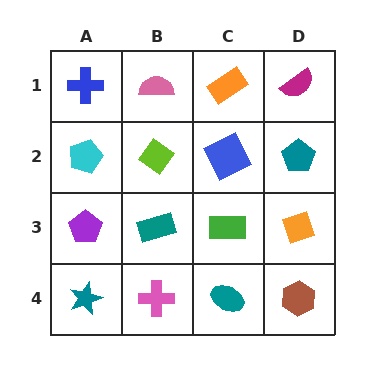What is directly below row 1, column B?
A lime diamond.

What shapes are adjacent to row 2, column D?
A magenta semicircle (row 1, column D), an orange diamond (row 3, column D), a blue square (row 2, column C).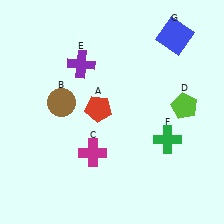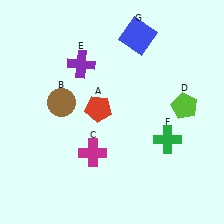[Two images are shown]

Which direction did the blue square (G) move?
The blue square (G) moved left.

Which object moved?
The blue square (G) moved left.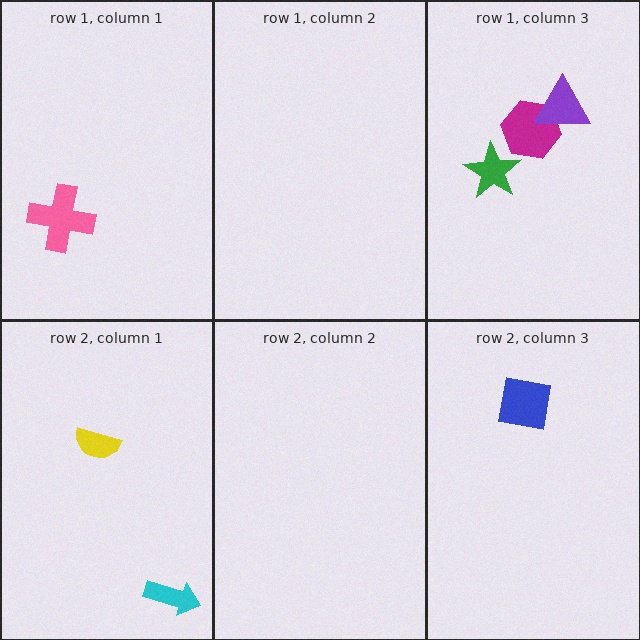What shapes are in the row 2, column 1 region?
The yellow semicircle, the cyan arrow.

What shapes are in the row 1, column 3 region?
The magenta hexagon, the green star, the purple triangle.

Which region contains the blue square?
The row 2, column 3 region.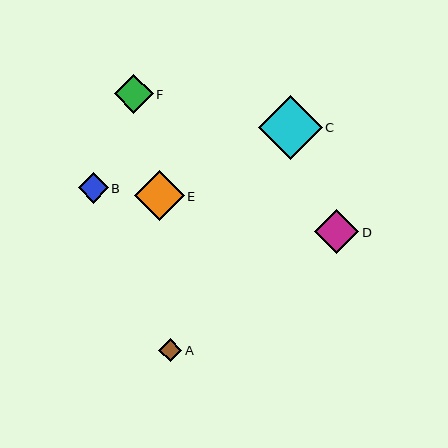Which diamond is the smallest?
Diamond A is the smallest with a size of approximately 23 pixels.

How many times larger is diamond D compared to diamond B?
Diamond D is approximately 1.5 times the size of diamond B.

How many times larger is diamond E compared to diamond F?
Diamond E is approximately 1.3 times the size of diamond F.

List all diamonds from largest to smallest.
From largest to smallest: C, E, D, F, B, A.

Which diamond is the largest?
Diamond C is the largest with a size of approximately 64 pixels.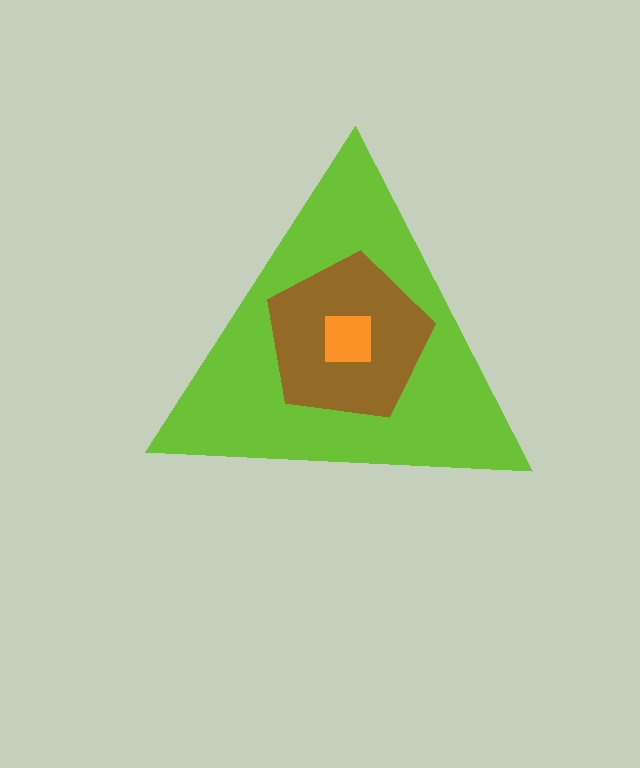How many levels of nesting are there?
3.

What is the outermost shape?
The lime triangle.